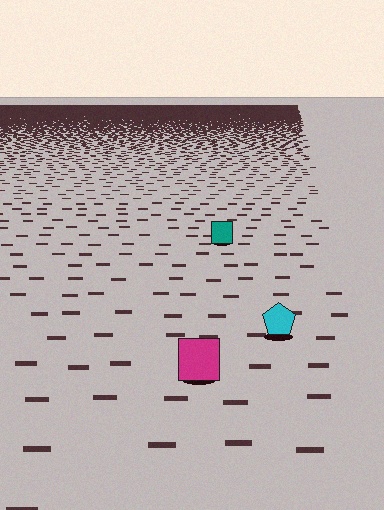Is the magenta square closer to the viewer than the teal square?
Yes. The magenta square is closer — you can tell from the texture gradient: the ground texture is coarser near it.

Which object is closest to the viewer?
The magenta square is closest. The texture marks near it are larger and more spread out.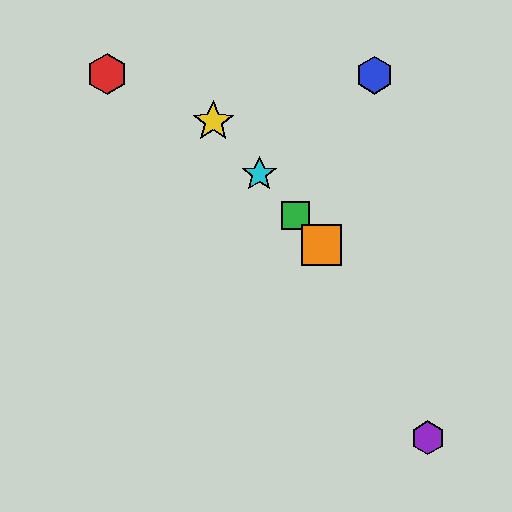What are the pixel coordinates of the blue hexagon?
The blue hexagon is at (375, 75).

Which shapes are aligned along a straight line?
The green square, the yellow star, the orange square, the cyan star are aligned along a straight line.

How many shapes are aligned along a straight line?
4 shapes (the green square, the yellow star, the orange square, the cyan star) are aligned along a straight line.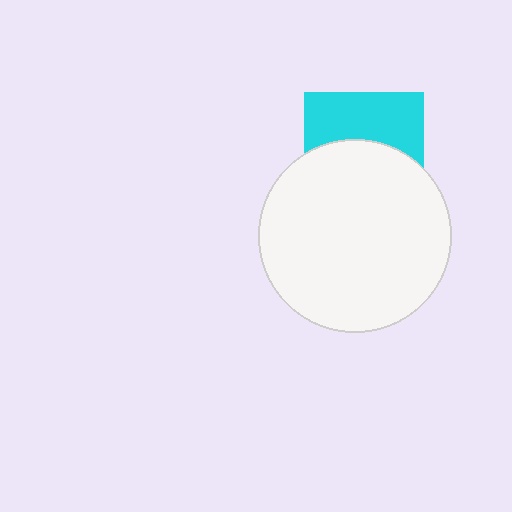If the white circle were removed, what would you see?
You would see the complete cyan square.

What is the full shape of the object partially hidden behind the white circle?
The partially hidden object is a cyan square.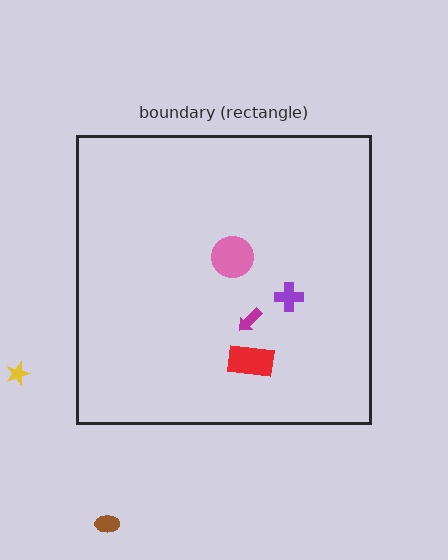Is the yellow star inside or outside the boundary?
Outside.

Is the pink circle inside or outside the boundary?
Inside.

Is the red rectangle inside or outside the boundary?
Inside.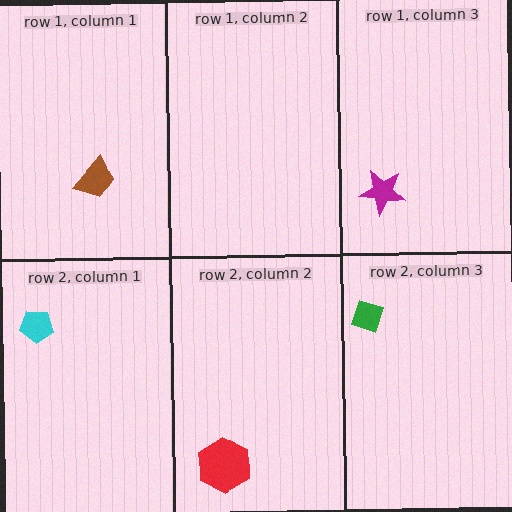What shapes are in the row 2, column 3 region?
The green diamond.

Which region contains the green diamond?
The row 2, column 3 region.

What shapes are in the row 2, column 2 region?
The red hexagon.